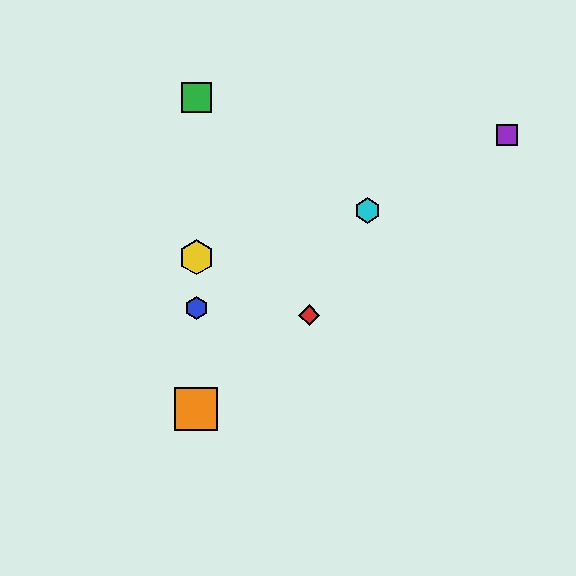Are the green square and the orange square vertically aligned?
Yes, both are at x≈196.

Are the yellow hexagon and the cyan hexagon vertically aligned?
No, the yellow hexagon is at x≈196 and the cyan hexagon is at x≈368.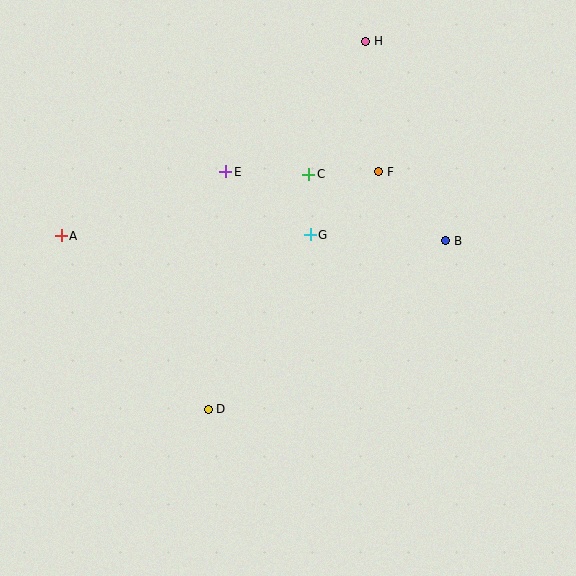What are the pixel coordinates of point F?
Point F is at (379, 172).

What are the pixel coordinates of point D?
Point D is at (208, 409).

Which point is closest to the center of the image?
Point G at (310, 235) is closest to the center.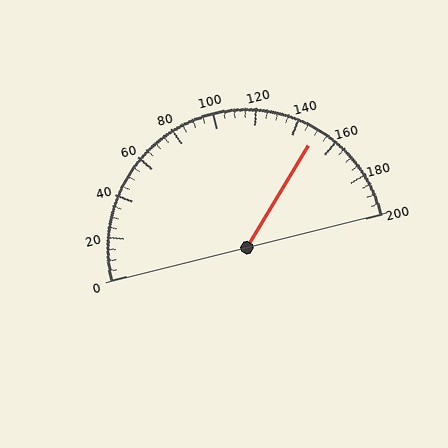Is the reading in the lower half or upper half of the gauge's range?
The reading is in the upper half of the range (0 to 200).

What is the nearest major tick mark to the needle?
The nearest major tick mark is 160.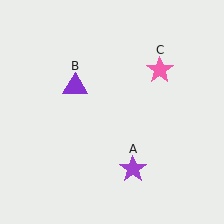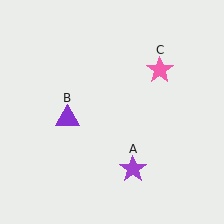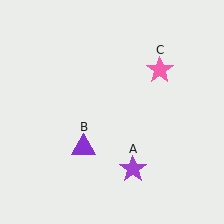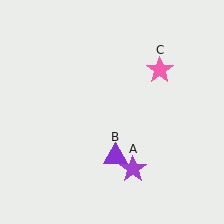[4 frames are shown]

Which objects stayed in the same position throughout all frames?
Purple star (object A) and pink star (object C) remained stationary.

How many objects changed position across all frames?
1 object changed position: purple triangle (object B).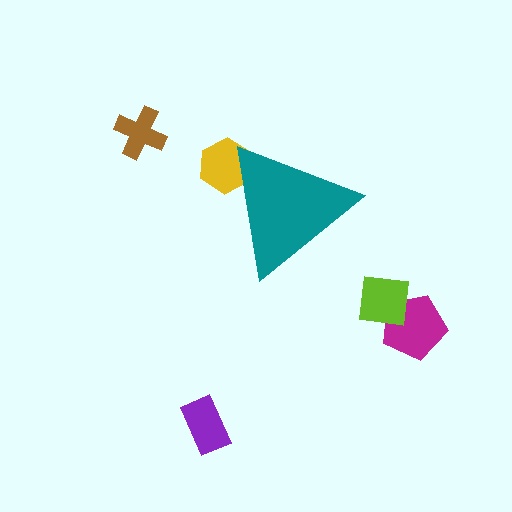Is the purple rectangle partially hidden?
No, the purple rectangle is fully visible.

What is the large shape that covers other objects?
A teal triangle.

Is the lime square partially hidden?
No, the lime square is fully visible.